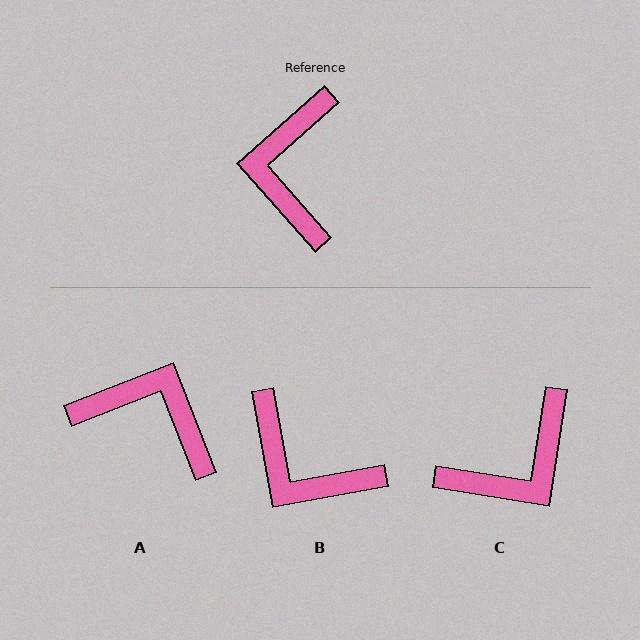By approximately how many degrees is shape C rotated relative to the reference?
Approximately 129 degrees counter-clockwise.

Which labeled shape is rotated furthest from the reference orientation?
C, about 129 degrees away.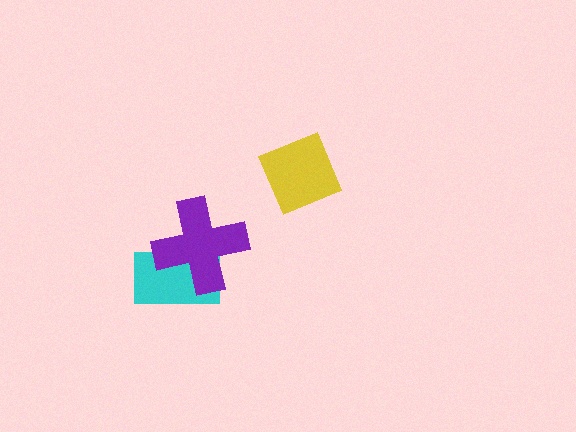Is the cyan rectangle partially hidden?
Yes, it is partially covered by another shape.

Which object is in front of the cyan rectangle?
The purple cross is in front of the cyan rectangle.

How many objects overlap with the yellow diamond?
0 objects overlap with the yellow diamond.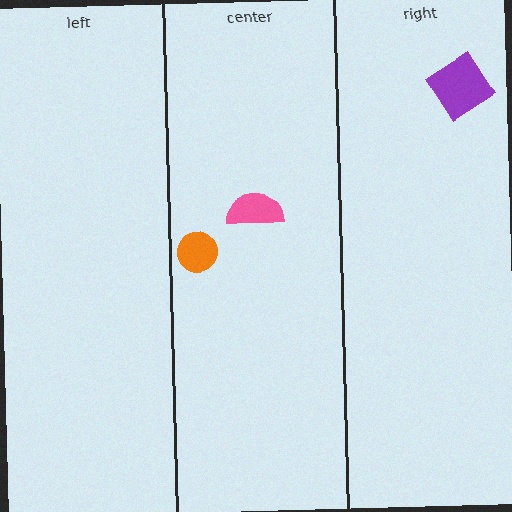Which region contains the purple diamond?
The right region.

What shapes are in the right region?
The purple diamond.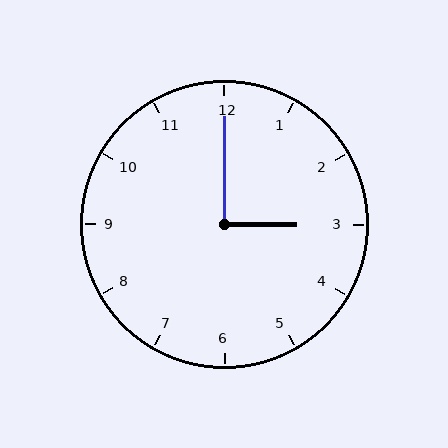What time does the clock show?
3:00.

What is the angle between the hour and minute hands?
Approximately 90 degrees.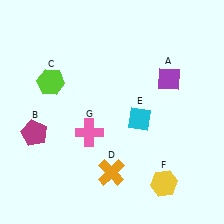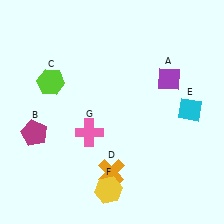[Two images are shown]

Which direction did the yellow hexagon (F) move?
The yellow hexagon (F) moved left.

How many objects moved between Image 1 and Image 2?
2 objects moved between the two images.